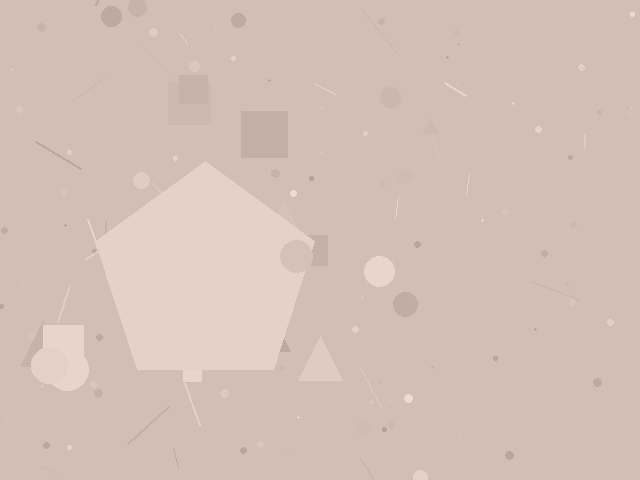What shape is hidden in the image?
A pentagon is hidden in the image.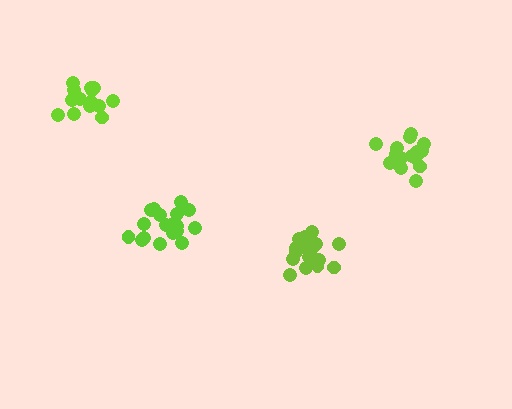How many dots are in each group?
Group 1: 20 dots, Group 2: 18 dots, Group 3: 15 dots, Group 4: 16 dots (69 total).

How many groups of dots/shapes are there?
There are 4 groups.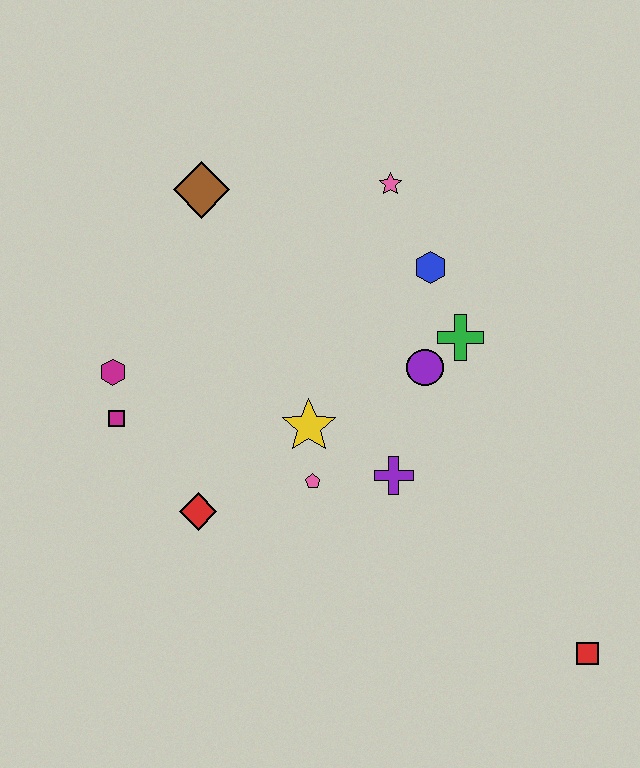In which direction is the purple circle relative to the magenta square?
The purple circle is to the right of the magenta square.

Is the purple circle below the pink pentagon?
No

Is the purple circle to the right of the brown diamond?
Yes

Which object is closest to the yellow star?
The pink pentagon is closest to the yellow star.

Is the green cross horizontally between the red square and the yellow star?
Yes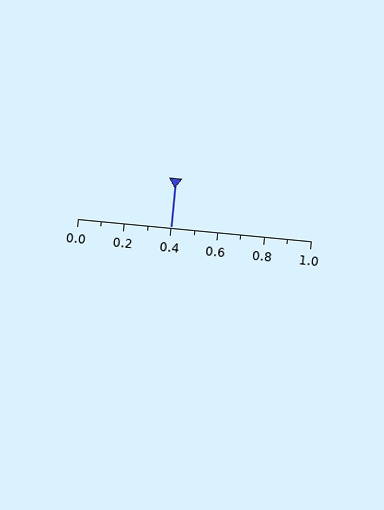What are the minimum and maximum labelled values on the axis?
The axis runs from 0.0 to 1.0.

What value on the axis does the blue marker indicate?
The marker indicates approximately 0.4.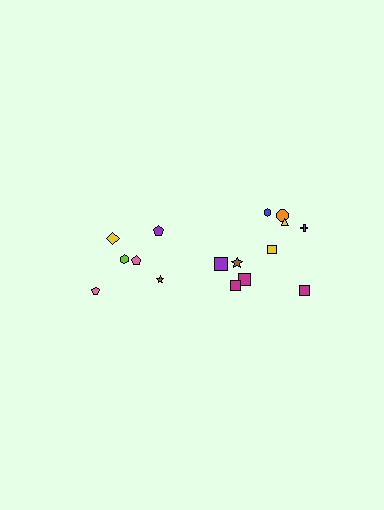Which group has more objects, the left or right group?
The right group.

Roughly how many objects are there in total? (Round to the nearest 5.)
Roughly 15 objects in total.